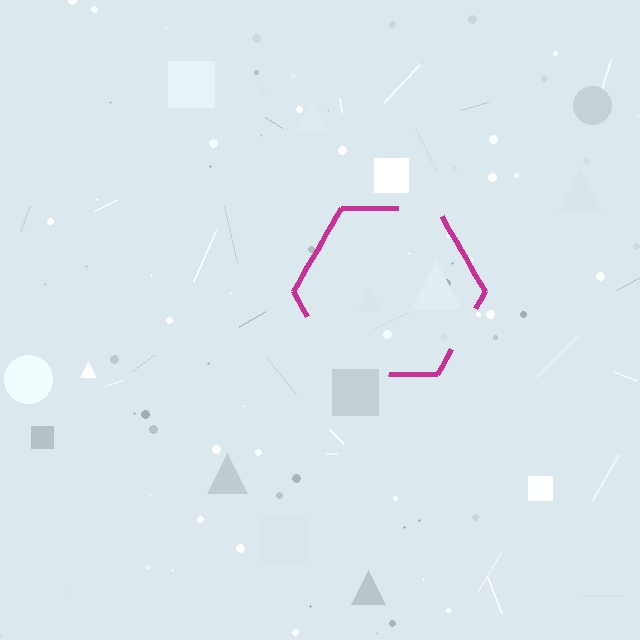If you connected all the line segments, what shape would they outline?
They would outline a hexagon.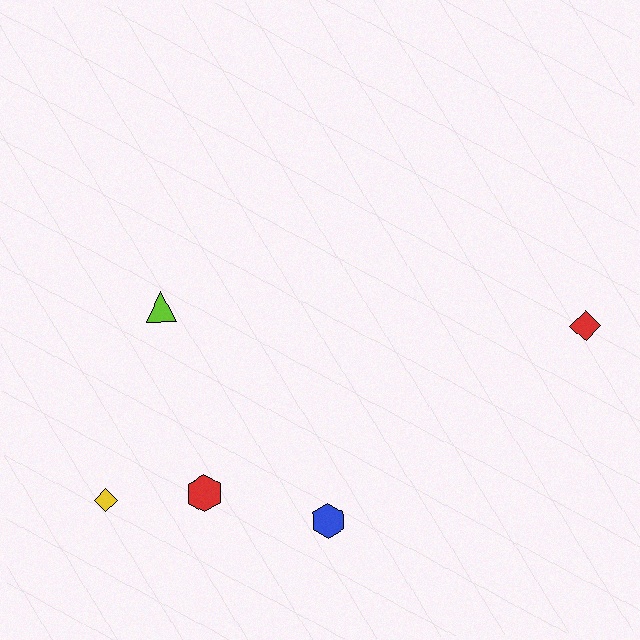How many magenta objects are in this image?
There are no magenta objects.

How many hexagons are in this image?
There are 2 hexagons.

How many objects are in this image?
There are 5 objects.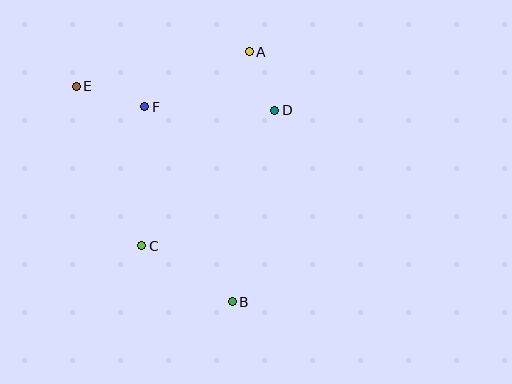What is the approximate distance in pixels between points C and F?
The distance between C and F is approximately 139 pixels.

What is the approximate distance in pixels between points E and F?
The distance between E and F is approximately 71 pixels.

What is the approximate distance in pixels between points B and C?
The distance between B and C is approximately 106 pixels.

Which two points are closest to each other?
Points A and D are closest to each other.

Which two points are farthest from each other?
Points B and E are farthest from each other.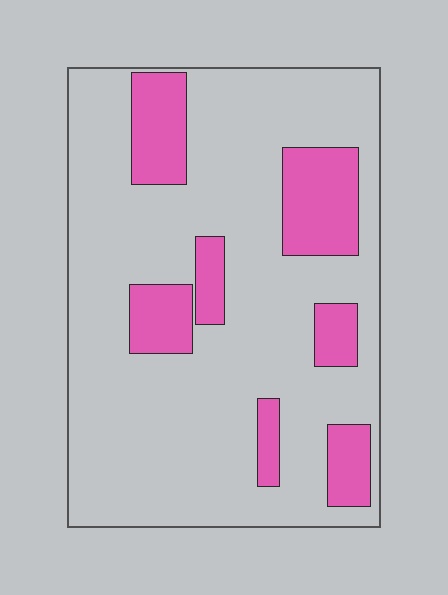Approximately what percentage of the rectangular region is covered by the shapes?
Approximately 20%.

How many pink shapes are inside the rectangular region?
7.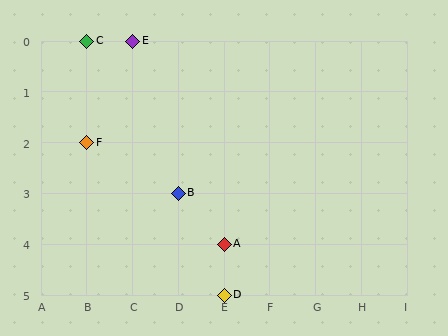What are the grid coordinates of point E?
Point E is at grid coordinates (C, 0).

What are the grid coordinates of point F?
Point F is at grid coordinates (B, 2).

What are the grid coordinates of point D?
Point D is at grid coordinates (E, 5).